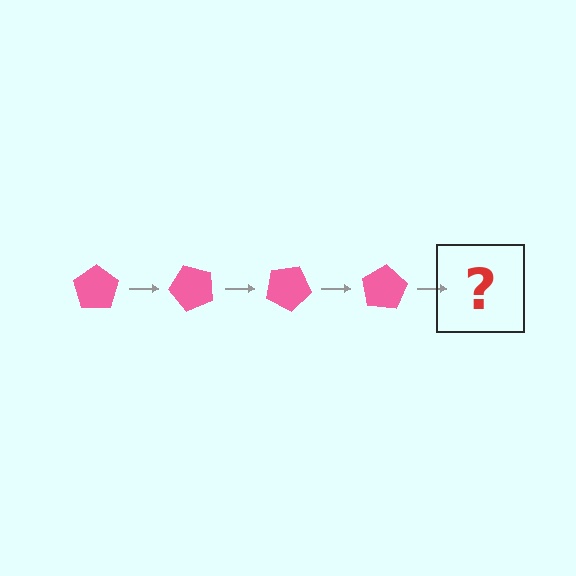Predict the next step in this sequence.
The next step is a pink pentagon rotated 200 degrees.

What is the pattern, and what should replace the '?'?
The pattern is that the pentagon rotates 50 degrees each step. The '?' should be a pink pentagon rotated 200 degrees.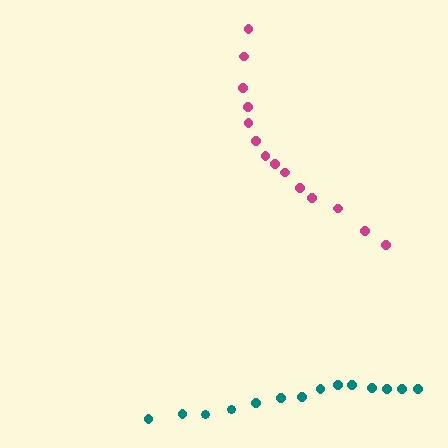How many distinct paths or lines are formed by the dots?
There are 2 distinct paths.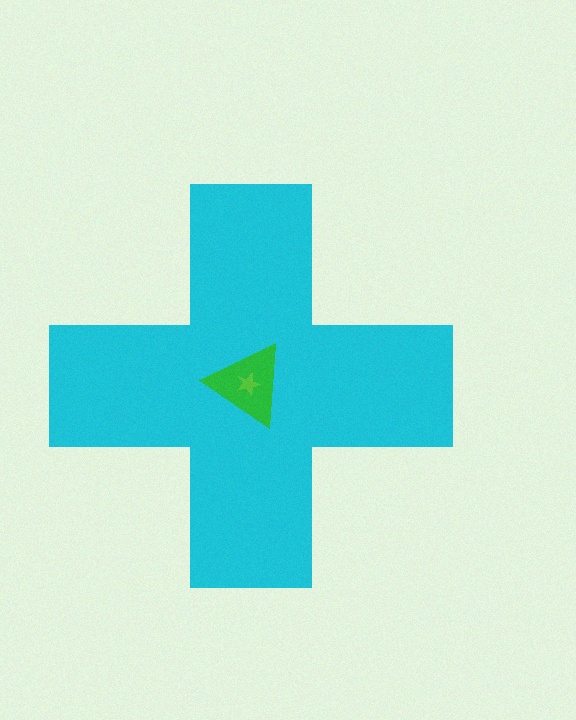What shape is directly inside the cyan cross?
The green triangle.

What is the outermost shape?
The cyan cross.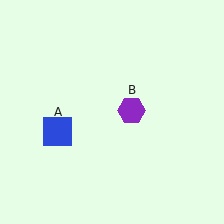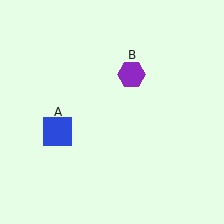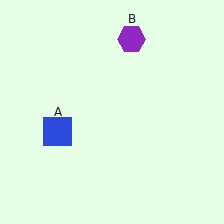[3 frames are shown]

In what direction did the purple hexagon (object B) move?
The purple hexagon (object B) moved up.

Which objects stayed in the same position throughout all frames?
Blue square (object A) remained stationary.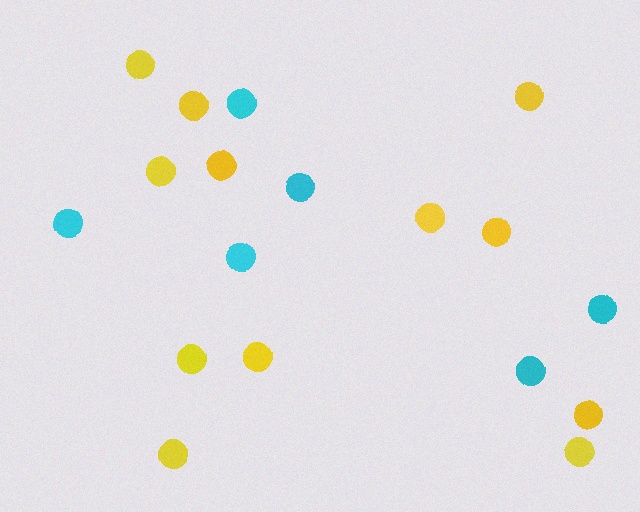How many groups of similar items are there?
There are 2 groups: one group of cyan circles (6) and one group of yellow circles (12).